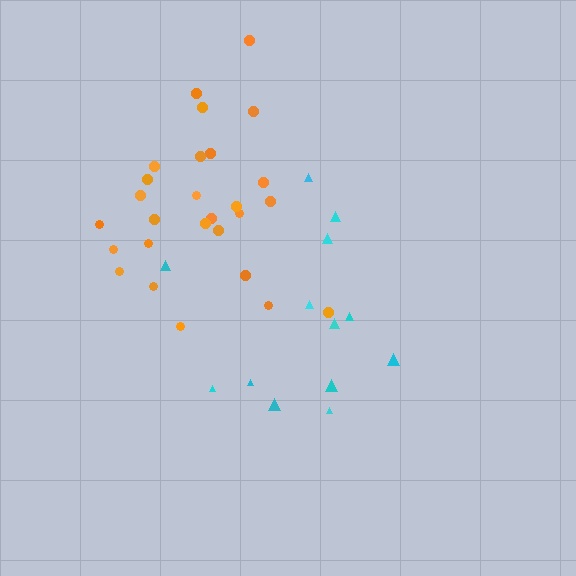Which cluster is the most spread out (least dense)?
Cyan.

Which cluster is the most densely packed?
Orange.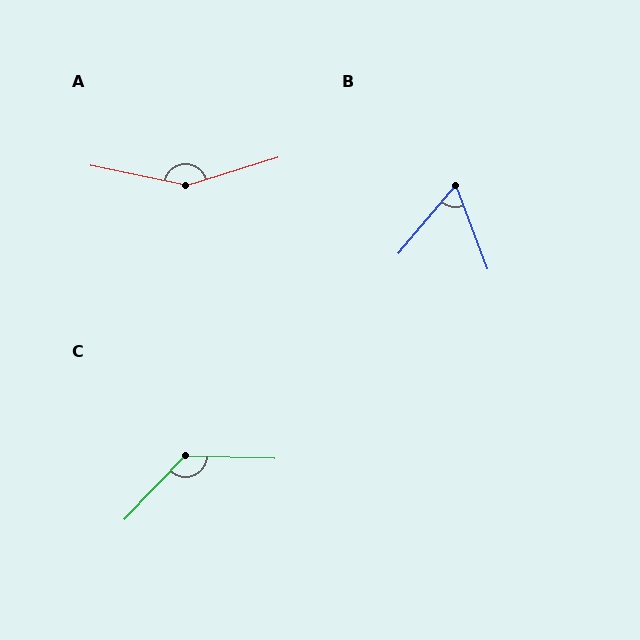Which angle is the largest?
A, at approximately 151 degrees.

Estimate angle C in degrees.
Approximately 132 degrees.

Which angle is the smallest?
B, at approximately 61 degrees.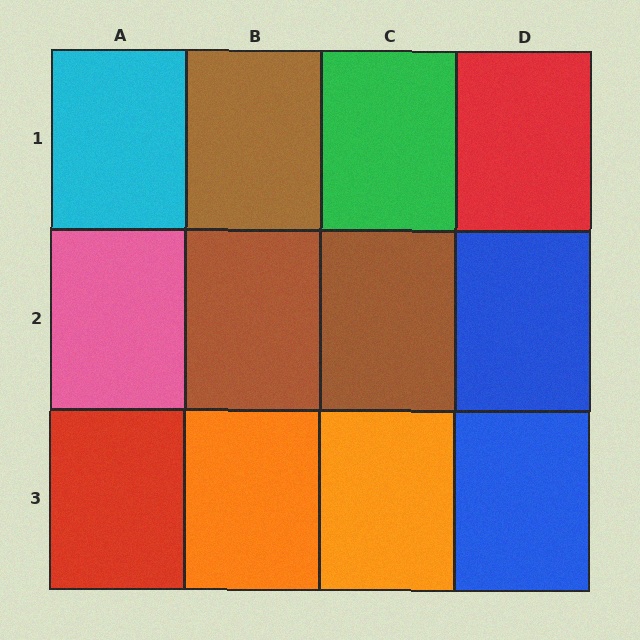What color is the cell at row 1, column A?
Cyan.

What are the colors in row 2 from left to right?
Pink, brown, brown, blue.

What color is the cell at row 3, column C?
Orange.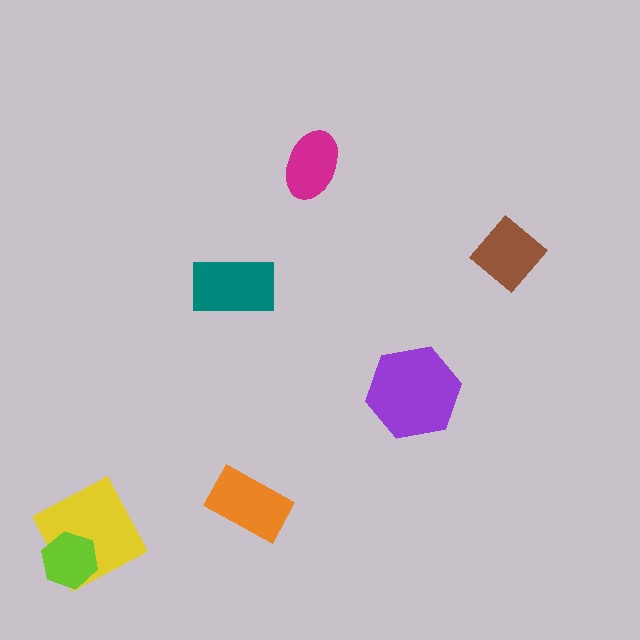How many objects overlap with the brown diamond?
0 objects overlap with the brown diamond.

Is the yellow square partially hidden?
Yes, it is partially covered by another shape.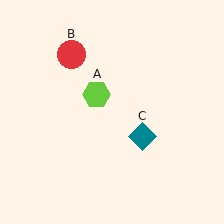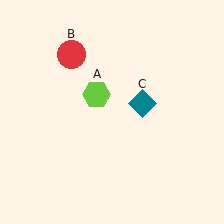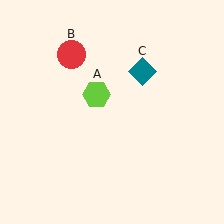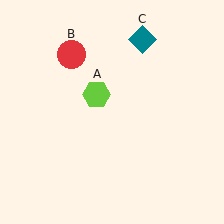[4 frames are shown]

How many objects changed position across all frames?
1 object changed position: teal diamond (object C).